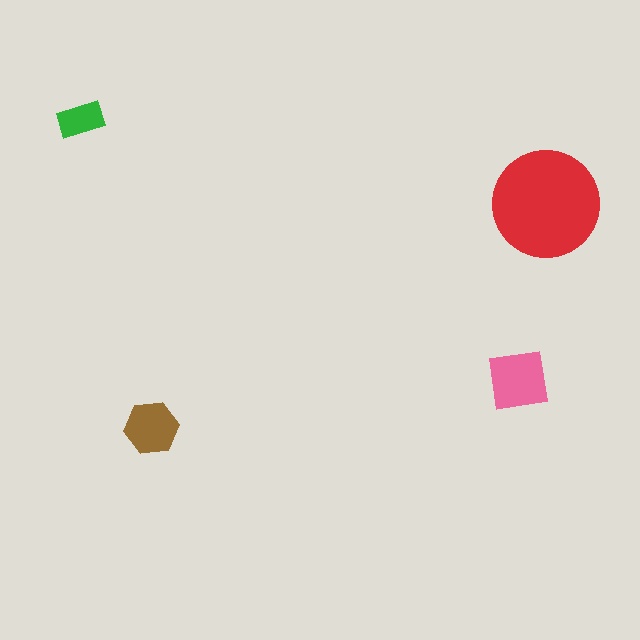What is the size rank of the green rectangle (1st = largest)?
4th.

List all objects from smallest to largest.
The green rectangle, the brown hexagon, the pink square, the red circle.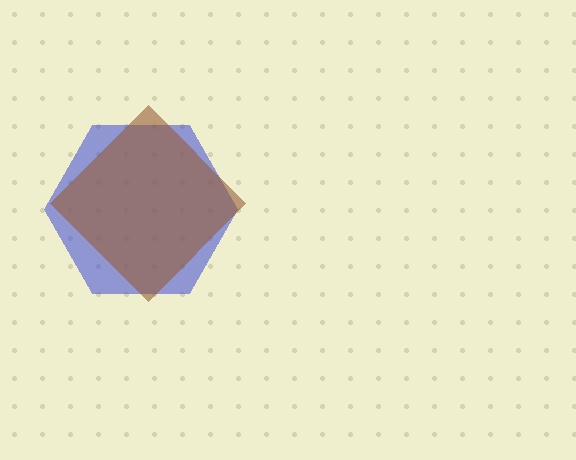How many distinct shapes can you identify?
There are 2 distinct shapes: a blue hexagon, a brown diamond.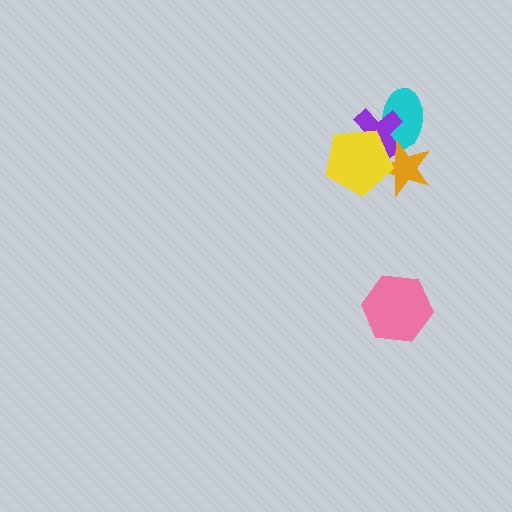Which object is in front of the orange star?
The yellow pentagon is in front of the orange star.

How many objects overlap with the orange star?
3 objects overlap with the orange star.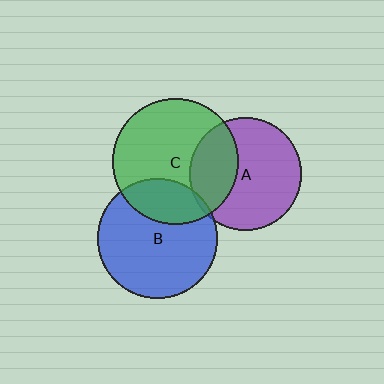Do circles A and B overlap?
Yes.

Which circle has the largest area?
Circle C (green).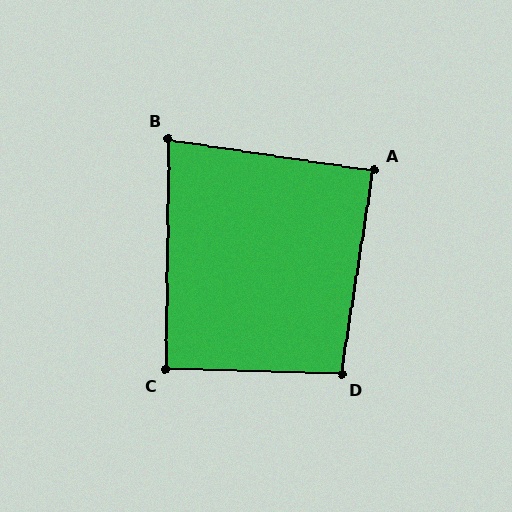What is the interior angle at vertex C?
Approximately 90 degrees (approximately right).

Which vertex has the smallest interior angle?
B, at approximately 82 degrees.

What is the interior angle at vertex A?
Approximately 90 degrees (approximately right).